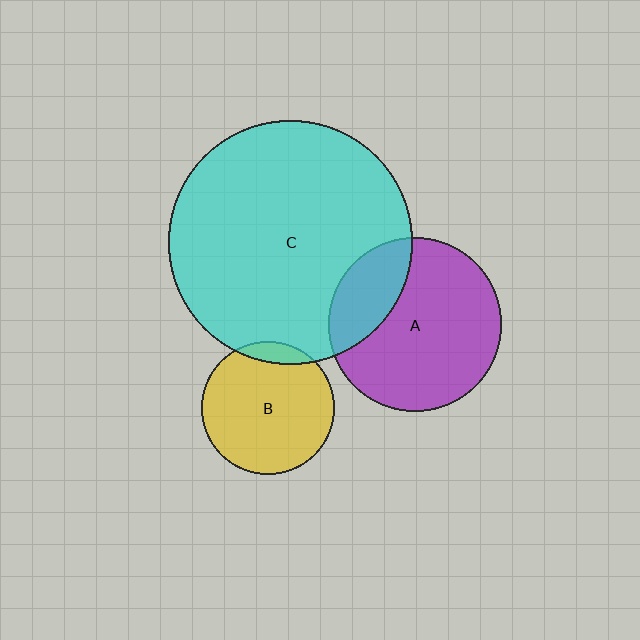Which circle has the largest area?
Circle C (cyan).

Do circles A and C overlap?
Yes.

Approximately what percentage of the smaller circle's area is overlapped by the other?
Approximately 25%.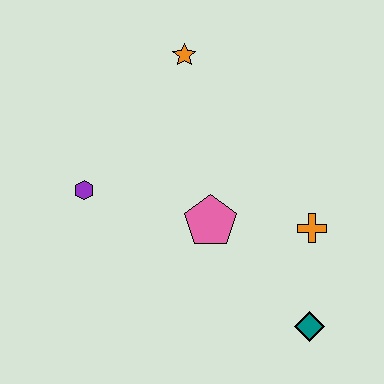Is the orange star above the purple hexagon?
Yes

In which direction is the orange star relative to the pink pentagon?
The orange star is above the pink pentagon.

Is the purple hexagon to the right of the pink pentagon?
No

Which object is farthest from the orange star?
The teal diamond is farthest from the orange star.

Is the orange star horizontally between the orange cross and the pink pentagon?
No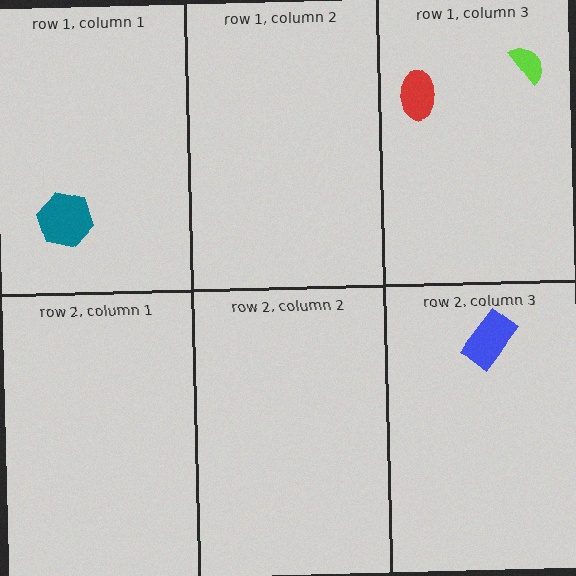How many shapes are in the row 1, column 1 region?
1.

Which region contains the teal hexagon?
The row 1, column 1 region.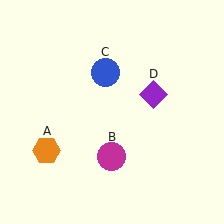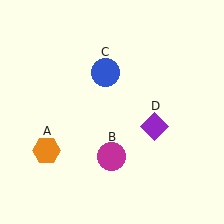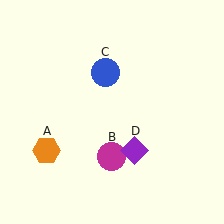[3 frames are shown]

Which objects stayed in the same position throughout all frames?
Orange hexagon (object A) and magenta circle (object B) and blue circle (object C) remained stationary.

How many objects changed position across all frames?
1 object changed position: purple diamond (object D).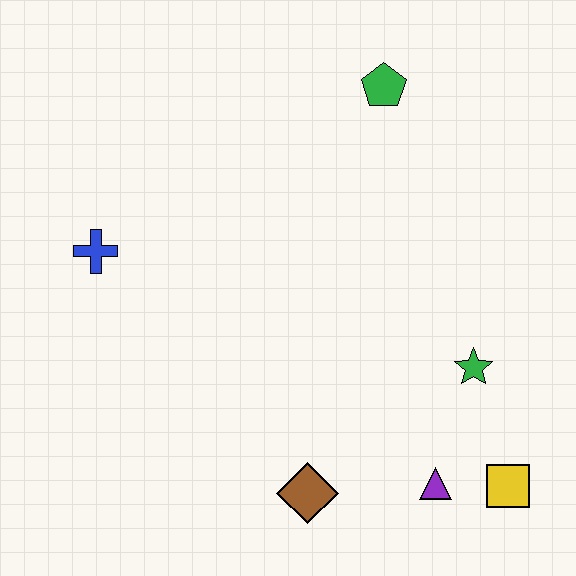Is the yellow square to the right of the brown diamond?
Yes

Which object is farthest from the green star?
The blue cross is farthest from the green star.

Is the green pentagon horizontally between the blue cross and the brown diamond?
No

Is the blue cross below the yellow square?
No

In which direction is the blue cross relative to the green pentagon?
The blue cross is to the left of the green pentagon.